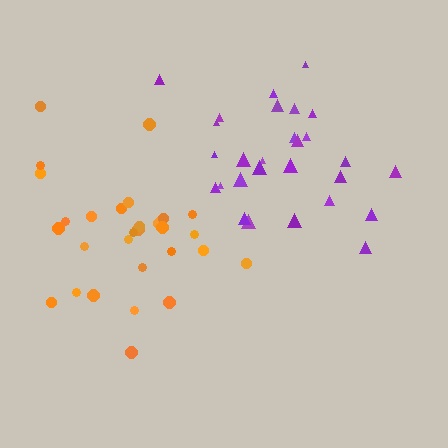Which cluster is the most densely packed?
Purple.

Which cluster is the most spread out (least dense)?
Orange.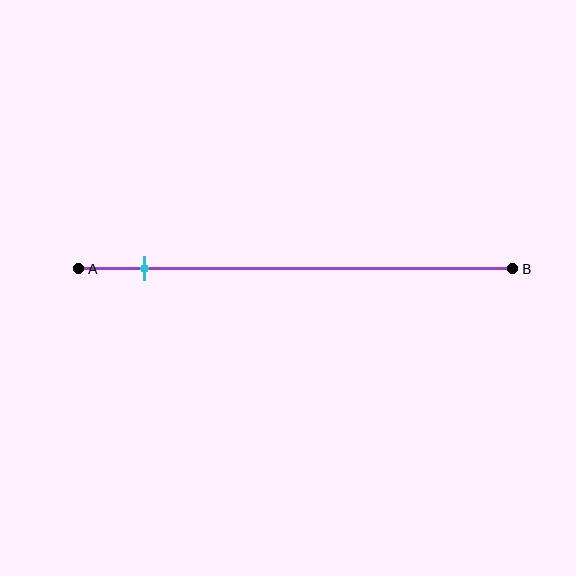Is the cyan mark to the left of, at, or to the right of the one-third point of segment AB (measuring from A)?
The cyan mark is to the left of the one-third point of segment AB.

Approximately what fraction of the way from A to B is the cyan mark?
The cyan mark is approximately 15% of the way from A to B.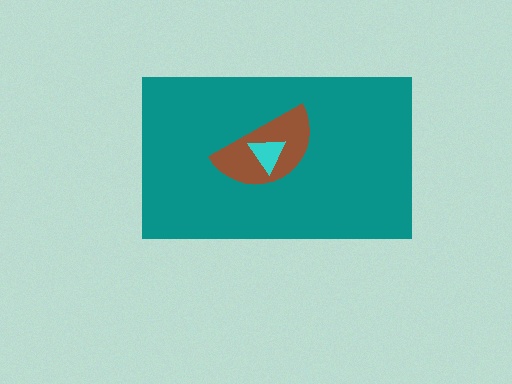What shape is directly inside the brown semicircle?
The cyan triangle.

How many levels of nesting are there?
3.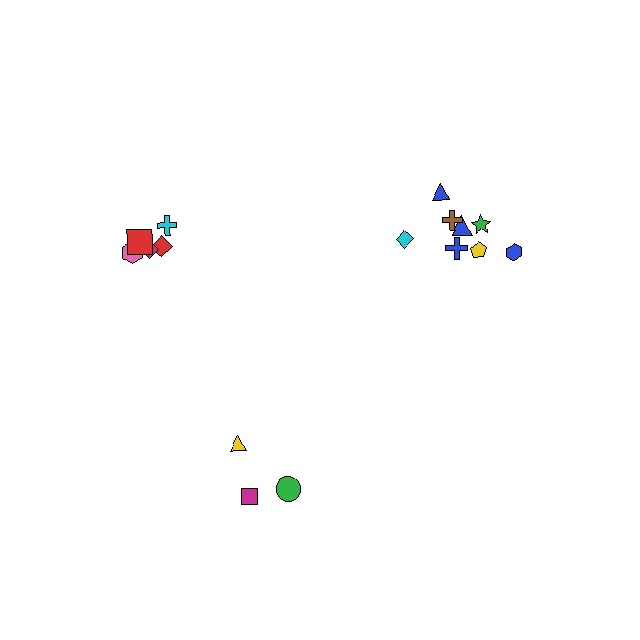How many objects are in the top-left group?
There are 5 objects.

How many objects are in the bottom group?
There are 3 objects.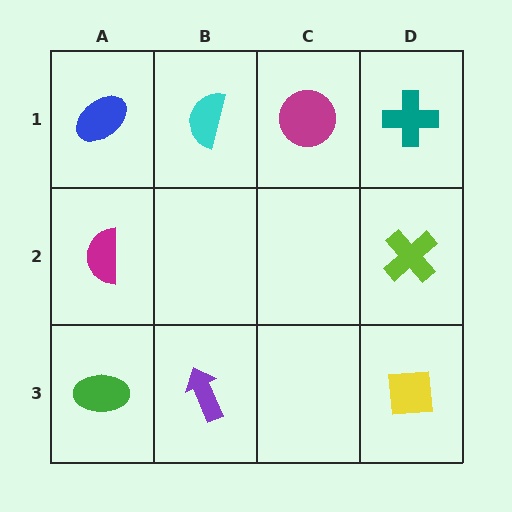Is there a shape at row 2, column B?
No, that cell is empty.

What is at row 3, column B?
A purple arrow.